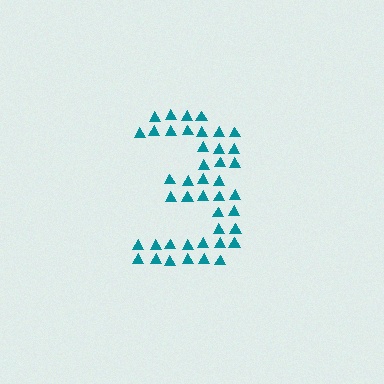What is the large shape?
The large shape is the digit 3.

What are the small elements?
The small elements are triangles.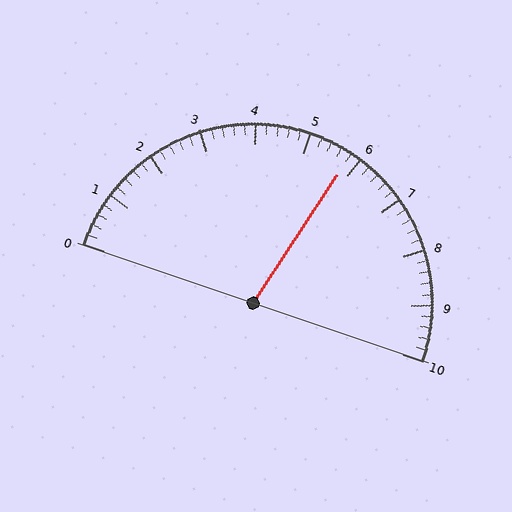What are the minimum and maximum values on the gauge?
The gauge ranges from 0 to 10.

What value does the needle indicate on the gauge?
The needle indicates approximately 5.8.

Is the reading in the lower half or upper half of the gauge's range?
The reading is in the upper half of the range (0 to 10).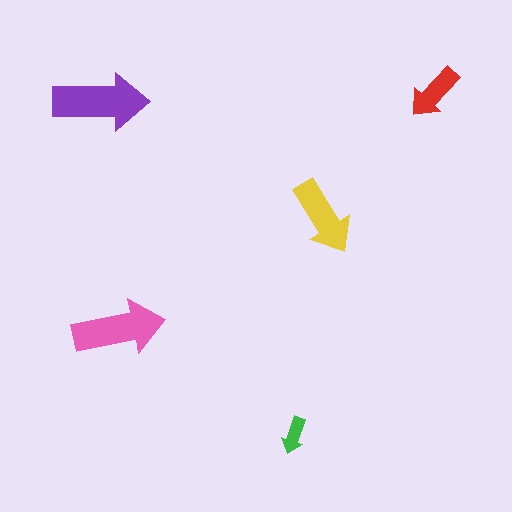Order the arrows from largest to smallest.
the purple one, the pink one, the yellow one, the red one, the green one.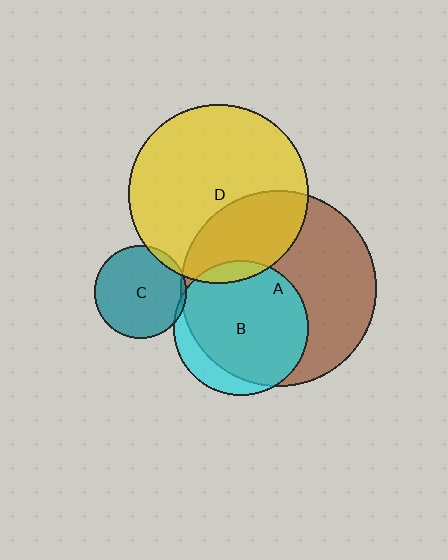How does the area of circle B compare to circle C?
Approximately 2.2 times.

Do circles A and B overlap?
Yes.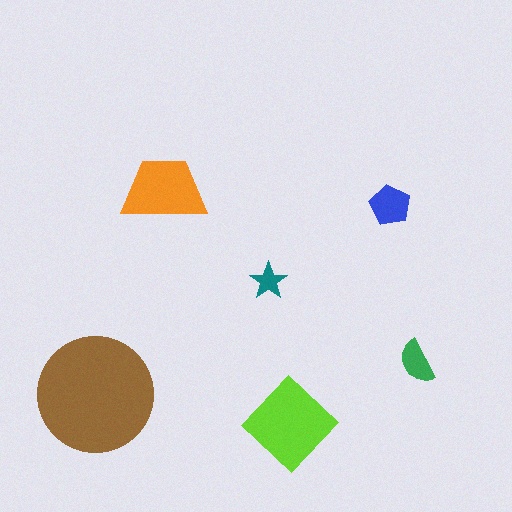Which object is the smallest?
The teal star.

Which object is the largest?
The brown circle.